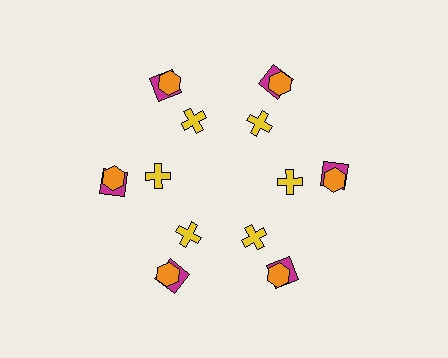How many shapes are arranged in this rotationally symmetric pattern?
There are 18 shapes, arranged in 6 groups of 3.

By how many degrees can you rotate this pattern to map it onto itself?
The pattern maps onto itself every 60 degrees of rotation.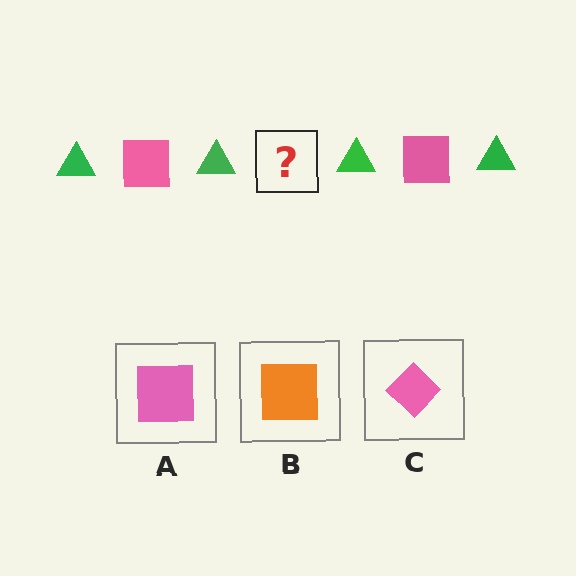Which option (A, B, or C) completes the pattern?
A.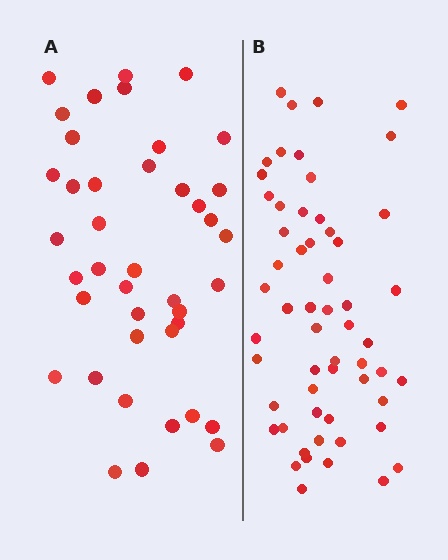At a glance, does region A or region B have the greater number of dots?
Region B (the right region) has more dots.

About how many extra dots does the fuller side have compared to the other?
Region B has approximately 15 more dots than region A.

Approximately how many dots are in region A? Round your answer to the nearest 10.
About 40 dots. (The exact count is 41, which rounds to 40.)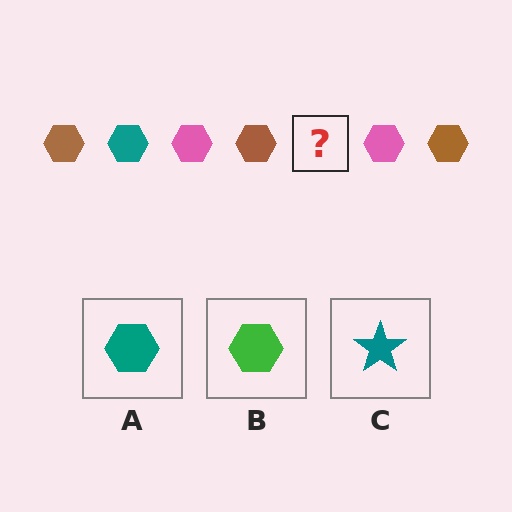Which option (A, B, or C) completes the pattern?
A.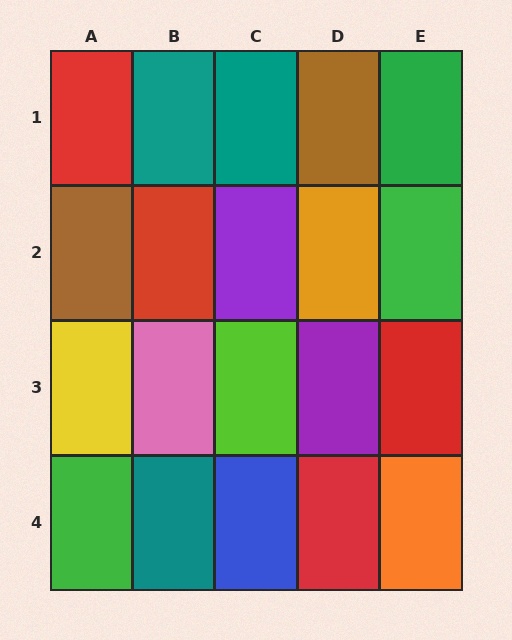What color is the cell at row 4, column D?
Red.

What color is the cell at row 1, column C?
Teal.